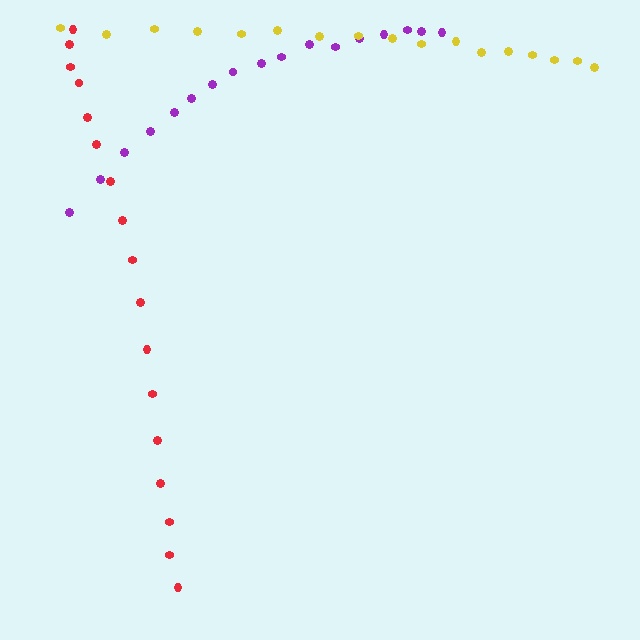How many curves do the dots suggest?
There are 3 distinct paths.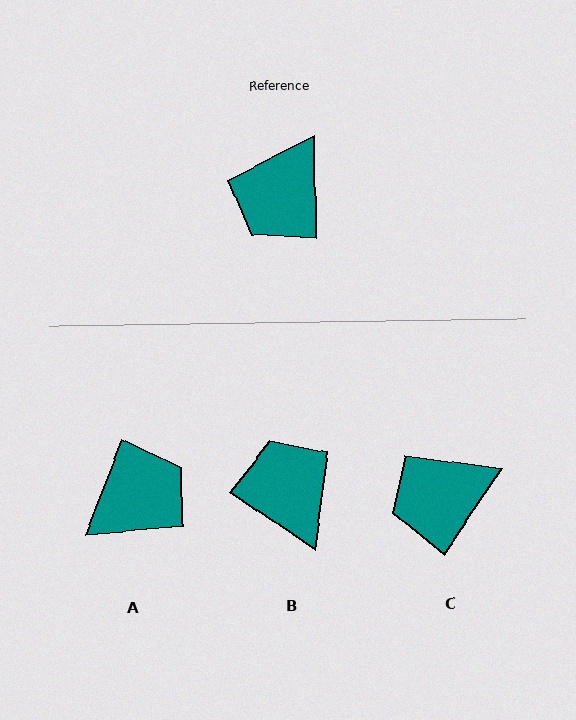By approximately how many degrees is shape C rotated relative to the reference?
Approximately 35 degrees clockwise.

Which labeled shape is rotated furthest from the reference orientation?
A, about 158 degrees away.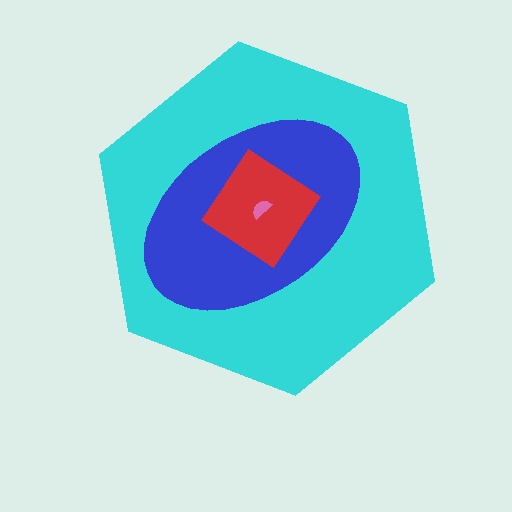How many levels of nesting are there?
4.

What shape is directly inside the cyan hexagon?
The blue ellipse.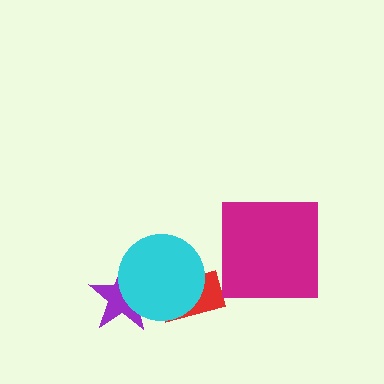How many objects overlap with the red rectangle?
1 object overlaps with the red rectangle.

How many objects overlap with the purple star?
1 object overlaps with the purple star.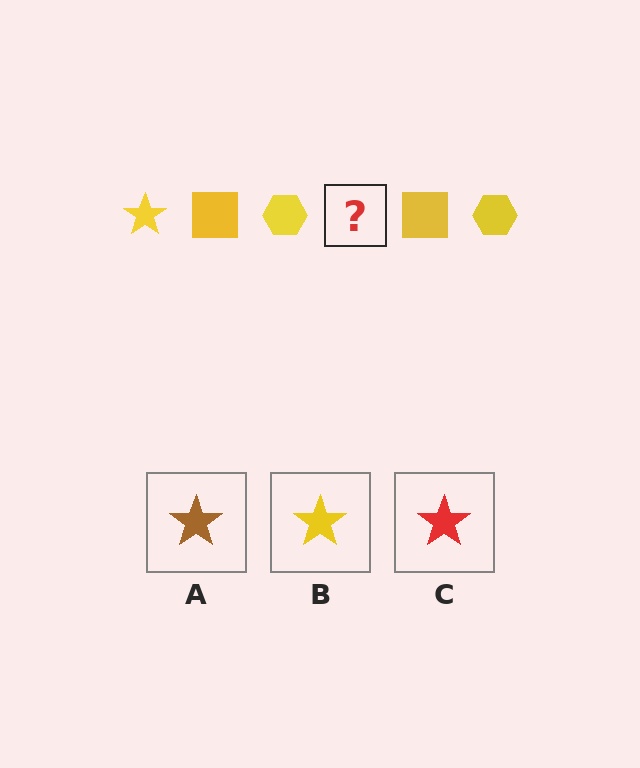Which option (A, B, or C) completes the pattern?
B.